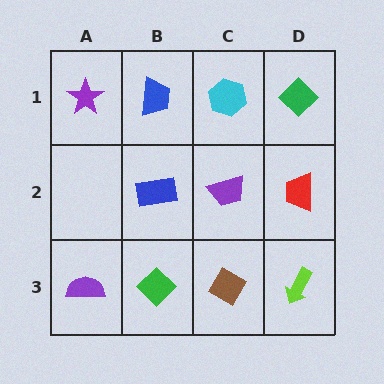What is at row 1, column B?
A blue trapezoid.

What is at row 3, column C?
A brown diamond.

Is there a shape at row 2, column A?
No, that cell is empty.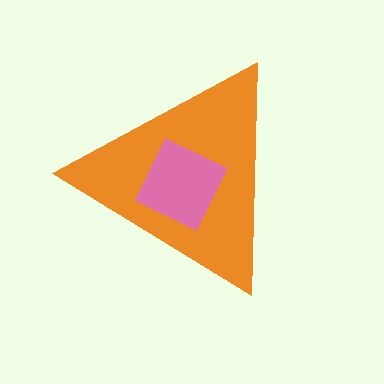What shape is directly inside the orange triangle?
The pink square.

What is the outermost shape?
The orange triangle.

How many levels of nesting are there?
2.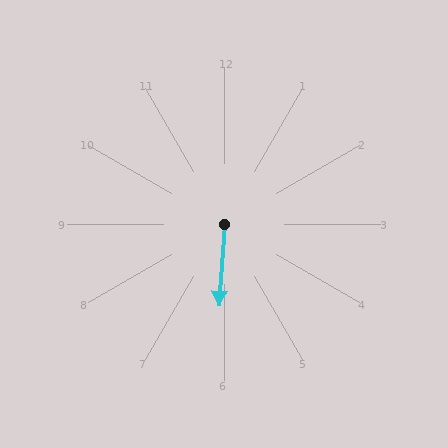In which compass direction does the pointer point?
South.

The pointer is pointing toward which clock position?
Roughly 6 o'clock.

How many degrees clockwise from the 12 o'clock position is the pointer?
Approximately 184 degrees.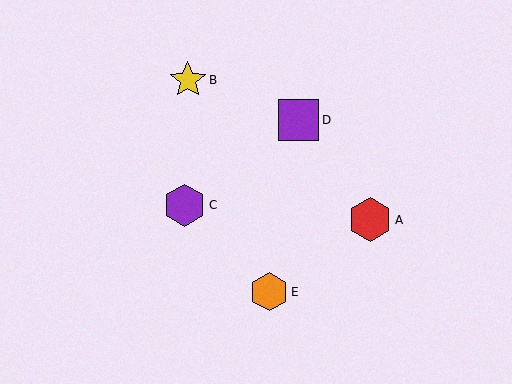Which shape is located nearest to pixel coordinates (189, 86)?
The yellow star (labeled B) at (188, 80) is nearest to that location.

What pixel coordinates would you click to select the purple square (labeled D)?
Click at (299, 120) to select the purple square D.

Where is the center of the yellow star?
The center of the yellow star is at (188, 80).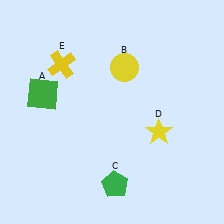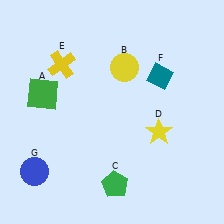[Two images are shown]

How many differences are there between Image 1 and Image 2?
There are 2 differences between the two images.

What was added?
A teal diamond (F), a blue circle (G) were added in Image 2.